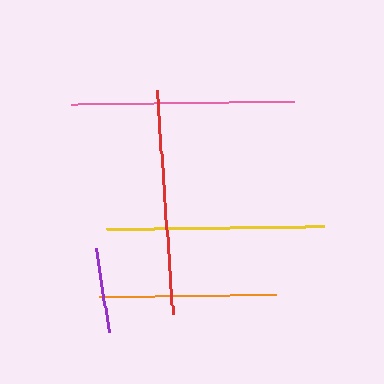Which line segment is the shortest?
The purple line is the shortest at approximately 85 pixels.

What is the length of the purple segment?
The purple segment is approximately 85 pixels long.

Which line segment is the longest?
The red line is the longest at approximately 224 pixels.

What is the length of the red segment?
The red segment is approximately 224 pixels long.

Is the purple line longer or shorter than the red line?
The red line is longer than the purple line.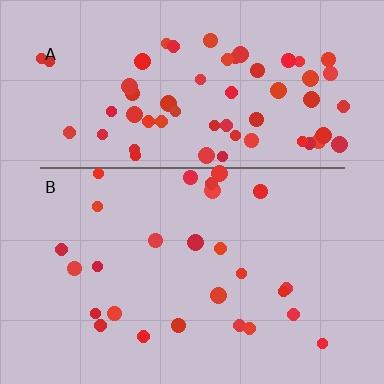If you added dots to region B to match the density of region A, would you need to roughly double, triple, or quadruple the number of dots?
Approximately double.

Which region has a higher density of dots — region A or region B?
A (the top).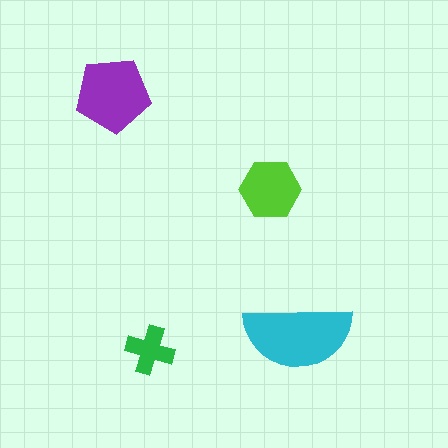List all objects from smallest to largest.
The green cross, the lime hexagon, the purple pentagon, the cyan semicircle.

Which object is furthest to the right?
The cyan semicircle is rightmost.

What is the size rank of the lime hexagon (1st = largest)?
3rd.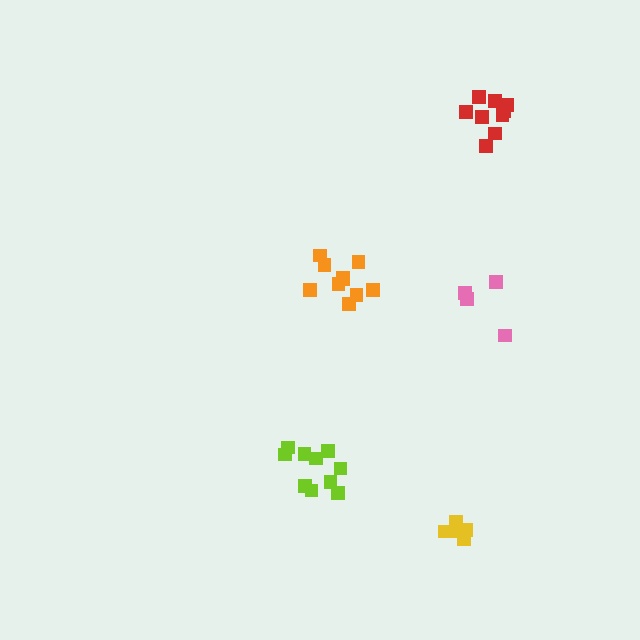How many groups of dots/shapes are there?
There are 5 groups.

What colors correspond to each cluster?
The clusters are colored: red, lime, pink, orange, yellow.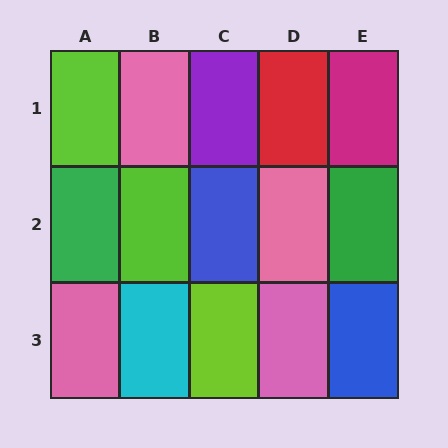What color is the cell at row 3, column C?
Lime.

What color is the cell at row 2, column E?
Green.